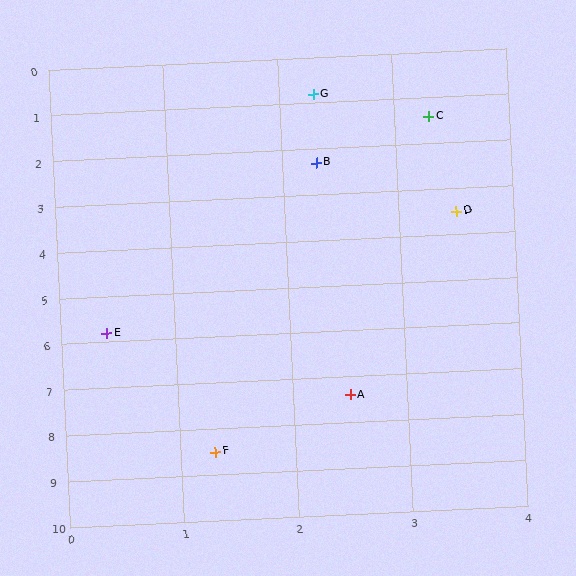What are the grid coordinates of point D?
Point D is at approximately (3.5, 3.5).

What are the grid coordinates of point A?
Point A is at approximately (2.5, 7.4).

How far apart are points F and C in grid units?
Points F and C are about 7.4 grid units apart.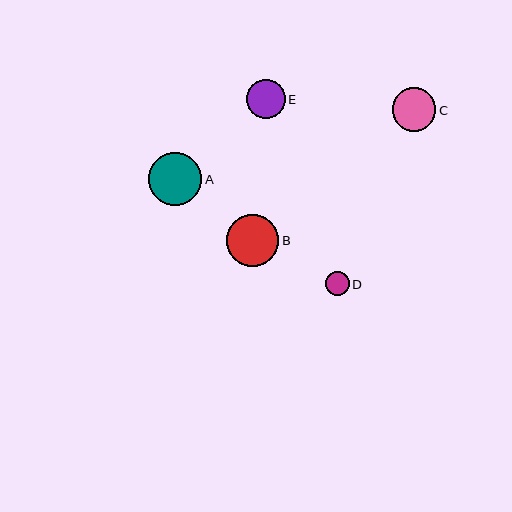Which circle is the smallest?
Circle D is the smallest with a size of approximately 24 pixels.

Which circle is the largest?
Circle A is the largest with a size of approximately 53 pixels.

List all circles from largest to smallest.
From largest to smallest: A, B, C, E, D.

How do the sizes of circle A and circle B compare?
Circle A and circle B are approximately the same size.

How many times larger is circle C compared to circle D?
Circle C is approximately 1.8 times the size of circle D.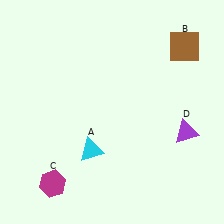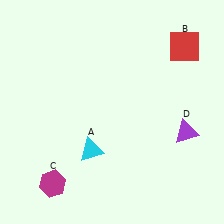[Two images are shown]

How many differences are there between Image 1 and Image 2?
There is 1 difference between the two images.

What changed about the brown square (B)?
In Image 1, B is brown. In Image 2, it changed to red.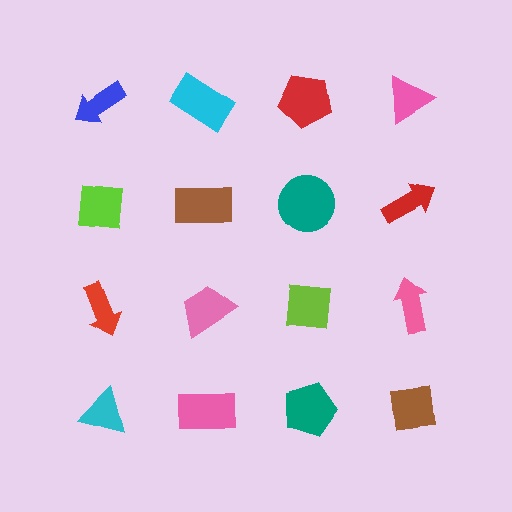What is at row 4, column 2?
A pink rectangle.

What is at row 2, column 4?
A red arrow.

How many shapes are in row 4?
4 shapes.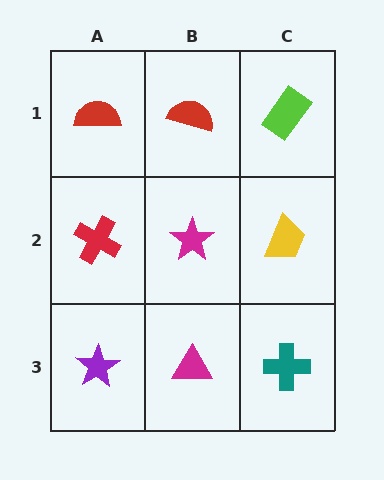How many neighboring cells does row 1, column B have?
3.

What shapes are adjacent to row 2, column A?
A red semicircle (row 1, column A), a purple star (row 3, column A), a magenta star (row 2, column B).